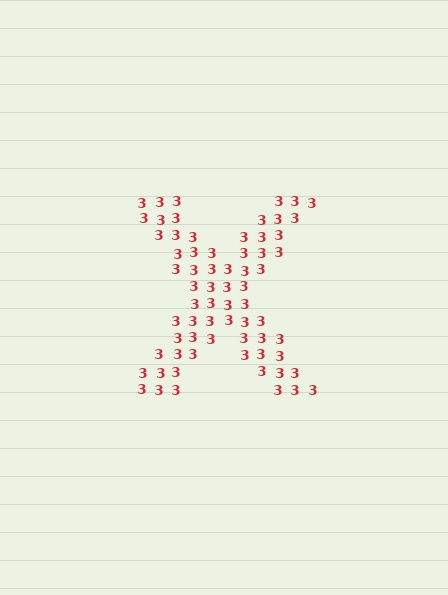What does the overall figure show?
The overall figure shows the letter X.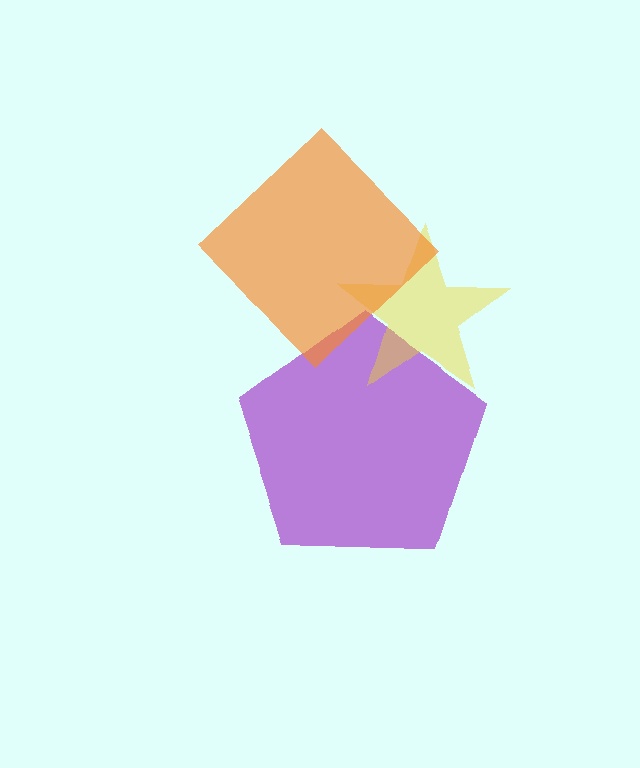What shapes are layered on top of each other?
The layered shapes are: a purple pentagon, a yellow star, an orange diamond.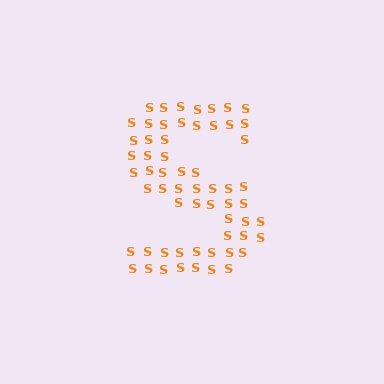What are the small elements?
The small elements are letter S's.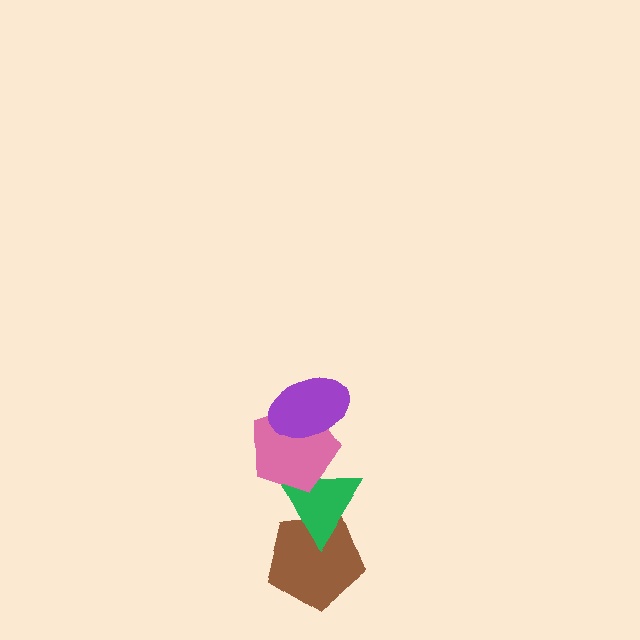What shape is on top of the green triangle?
The pink pentagon is on top of the green triangle.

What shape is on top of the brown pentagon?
The green triangle is on top of the brown pentagon.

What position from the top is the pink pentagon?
The pink pentagon is 2nd from the top.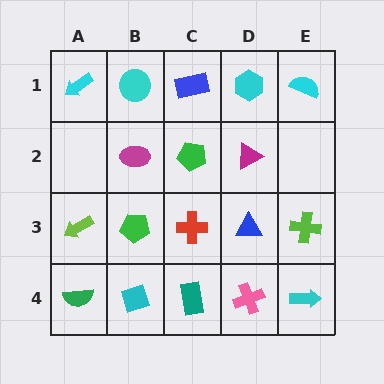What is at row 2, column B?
A magenta ellipse.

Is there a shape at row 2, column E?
No, that cell is empty.